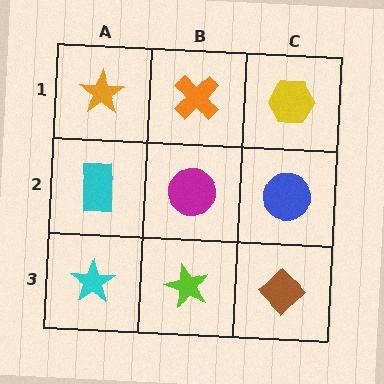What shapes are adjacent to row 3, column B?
A magenta circle (row 2, column B), a cyan star (row 3, column A), a brown diamond (row 3, column C).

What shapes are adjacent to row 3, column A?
A cyan rectangle (row 2, column A), a lime star (row 3, column B).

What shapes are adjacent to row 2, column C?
A yellow hexagon (row 1, column C), a brown diamond (row 3, column C), a magenta circle (row 2, column B).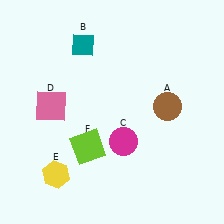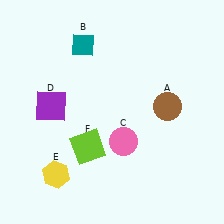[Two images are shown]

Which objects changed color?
C changed from magenta to pink. D changed from pink to purple.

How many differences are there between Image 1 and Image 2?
There are 2 differences between the two images.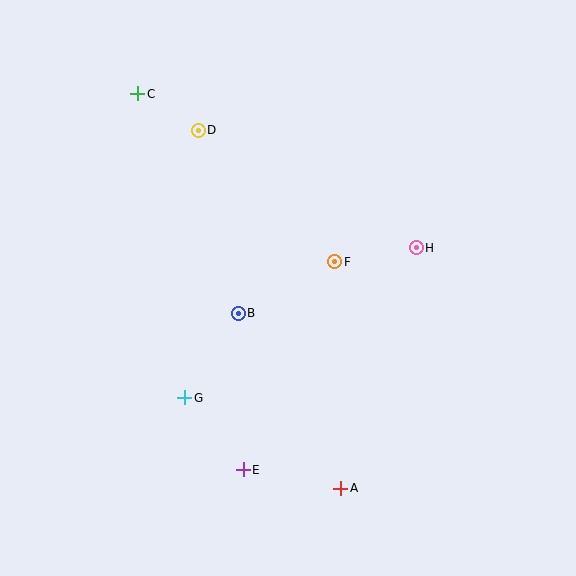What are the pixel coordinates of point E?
Point E is at (243, 470).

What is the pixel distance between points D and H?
The distance between D and H is 247 pixels.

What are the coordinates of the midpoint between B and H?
The midpoint between B and H is at (327, 280).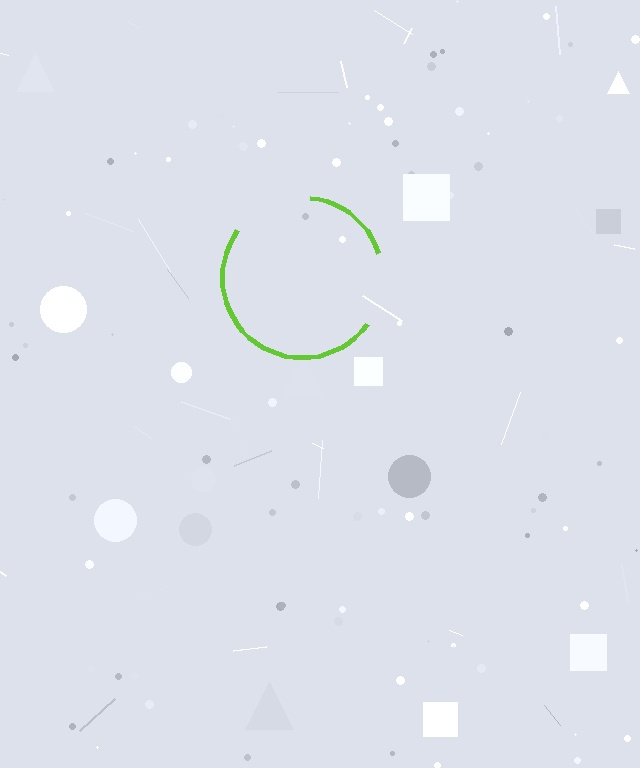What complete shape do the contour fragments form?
The contour fragments form a circle.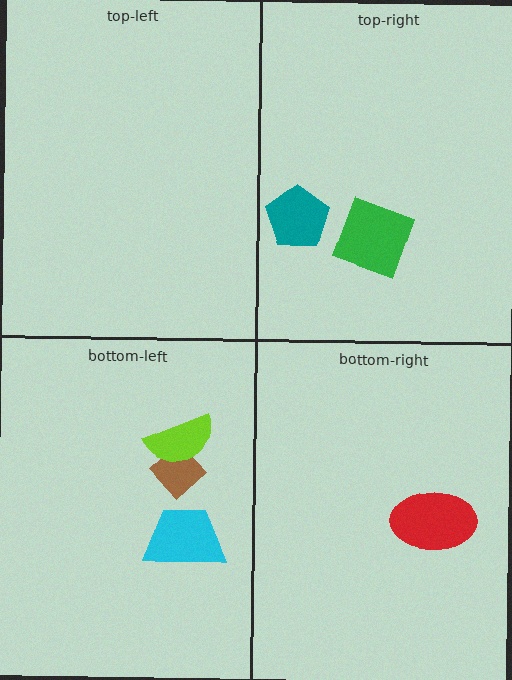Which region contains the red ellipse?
The bottom-right region.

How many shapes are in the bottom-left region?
3.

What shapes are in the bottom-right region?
The red ellipse.